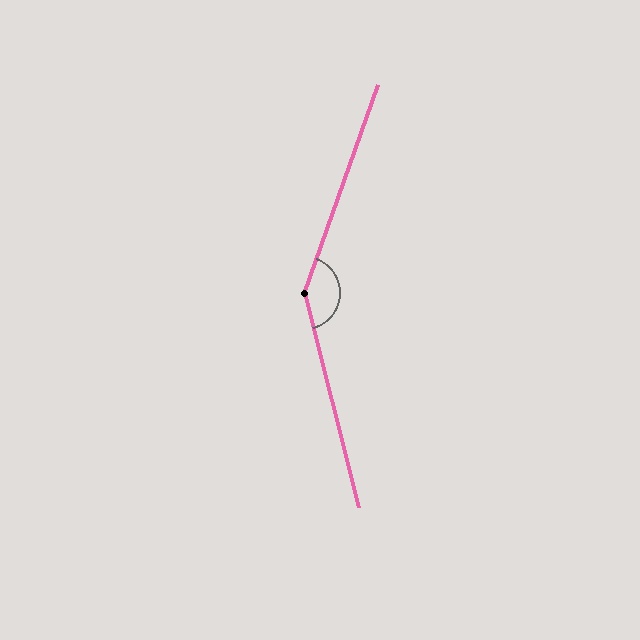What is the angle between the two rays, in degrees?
Approximately 146 degrees.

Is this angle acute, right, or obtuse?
It is obtuse.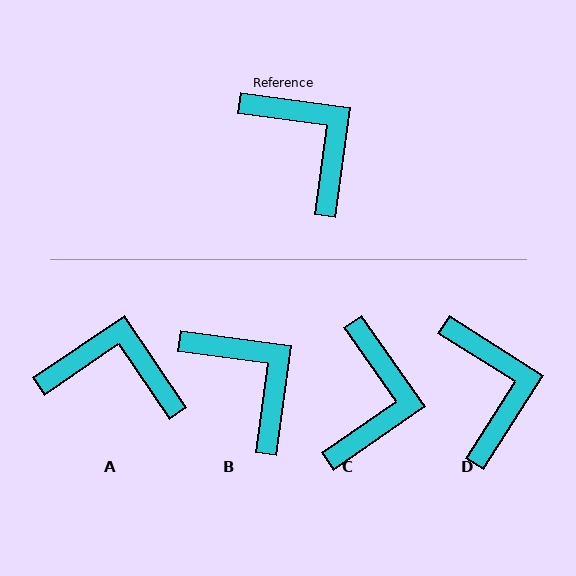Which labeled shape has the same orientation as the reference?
B.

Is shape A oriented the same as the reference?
No, it is off by about 42 degrees.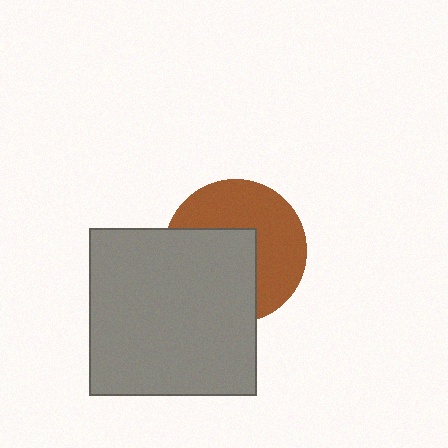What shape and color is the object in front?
The object in front is a gray square.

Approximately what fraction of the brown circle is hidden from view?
Roughly 48% of the brown circle is hidden behind the gray square.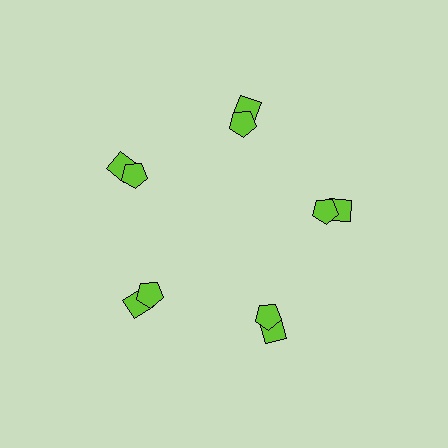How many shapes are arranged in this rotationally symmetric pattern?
There are 10 shapes, arranged in 5 groups of 2.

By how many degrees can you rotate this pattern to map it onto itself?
The pattern maps onto itself every 72 degrees of rotation.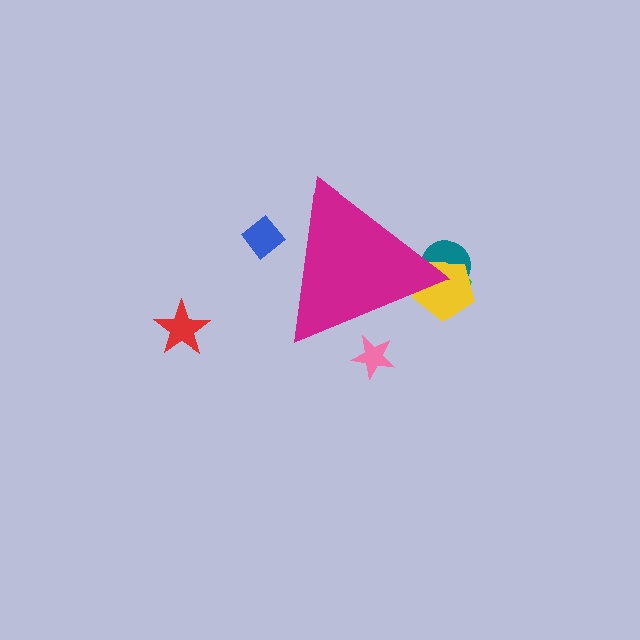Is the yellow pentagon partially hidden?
Yes, the yellow pentagon is partially hidden behind the magenta triangle.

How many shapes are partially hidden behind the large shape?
5 shapes are partially hidden.